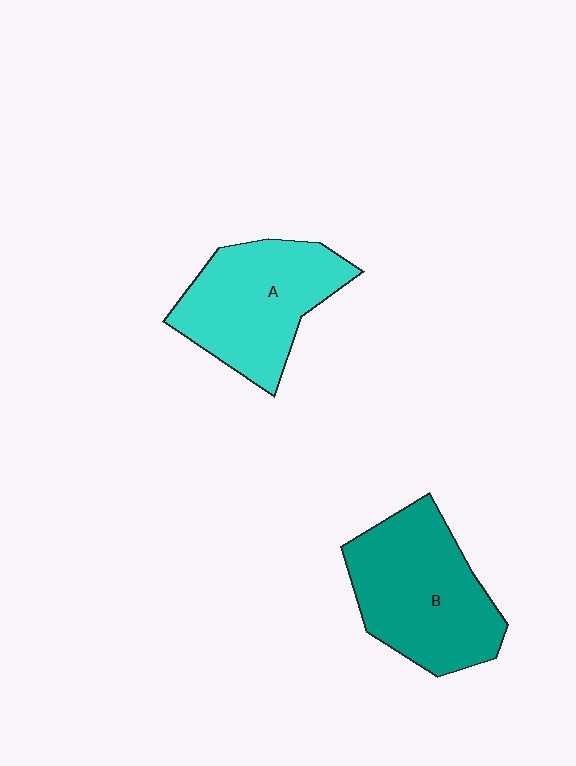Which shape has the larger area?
Shape B (teal).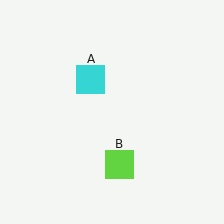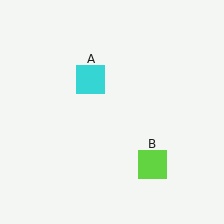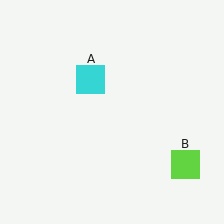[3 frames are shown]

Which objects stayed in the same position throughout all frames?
Cyan square (object A) remained stationary.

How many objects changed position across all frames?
1 object changed position: lime square (object B).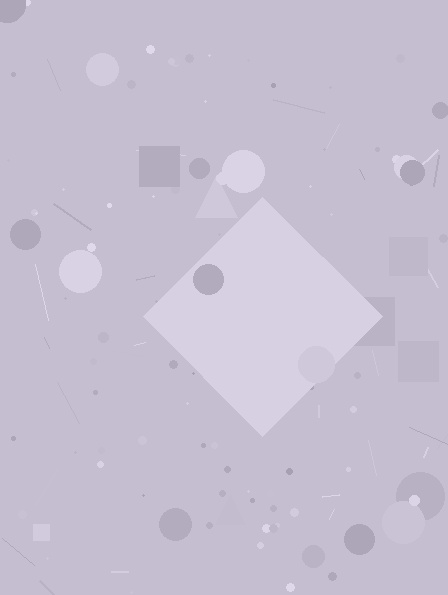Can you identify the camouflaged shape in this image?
The camouflaged shape is a diamond.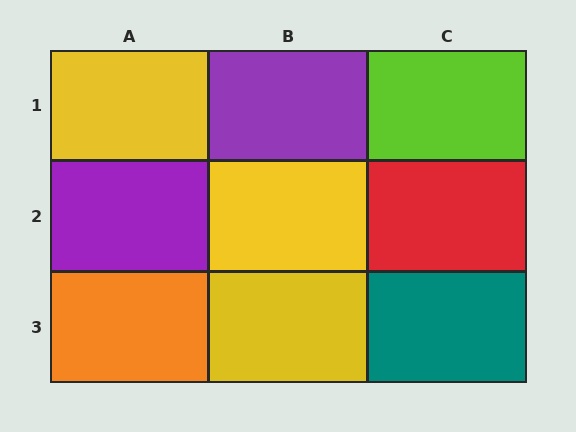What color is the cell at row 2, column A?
Purple.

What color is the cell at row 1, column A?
Yellow.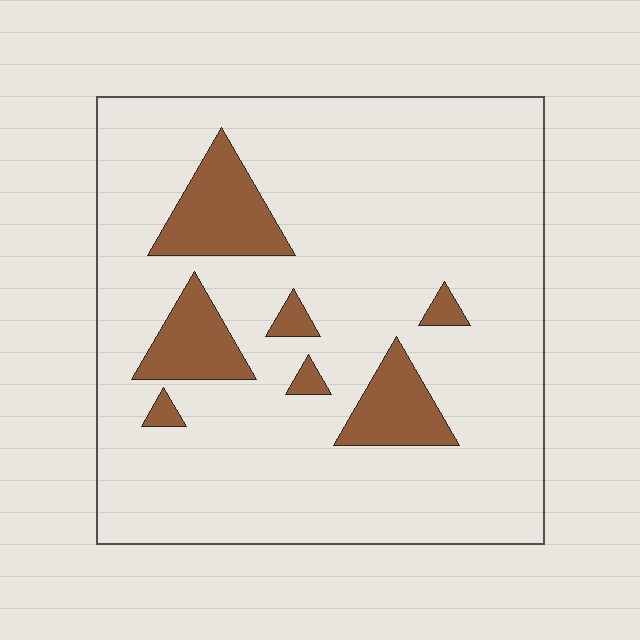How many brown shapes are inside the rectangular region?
7.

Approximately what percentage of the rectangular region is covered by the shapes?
Approximately 15%.